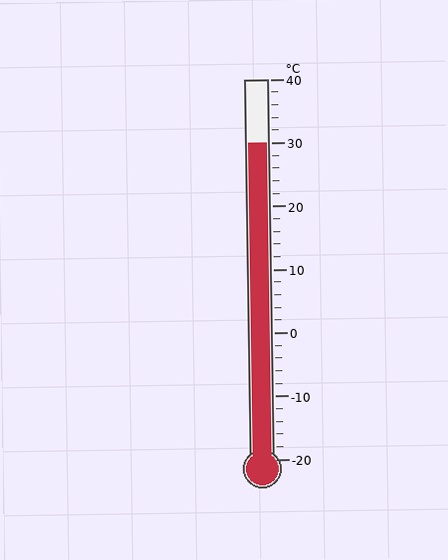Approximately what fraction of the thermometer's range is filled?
The thermometer is filled to approximately 85% of its range.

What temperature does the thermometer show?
The thermometer shows approximately 30°C.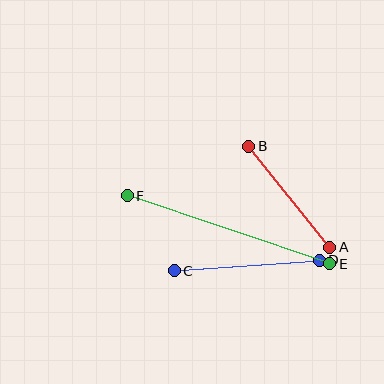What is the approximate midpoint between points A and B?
The midpoint is at approximately (289, 197) pixels.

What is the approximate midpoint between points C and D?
The midpoint is at approximately (247, 265) pixels.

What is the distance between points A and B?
The distance is approximately 129 pixels.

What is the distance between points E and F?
The distance is approximately 214 pixels.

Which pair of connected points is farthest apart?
Points E and F are farthest apart.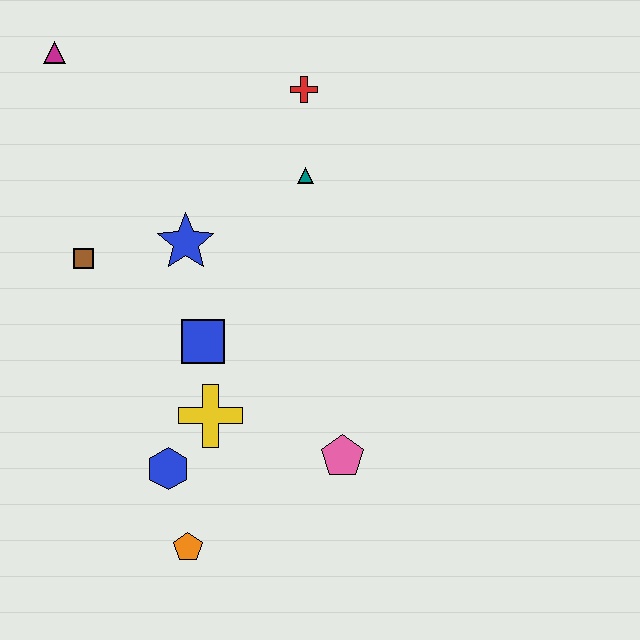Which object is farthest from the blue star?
The orange pentagon is farthest from the blue star.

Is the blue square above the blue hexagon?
Yes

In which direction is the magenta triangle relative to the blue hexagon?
The magenta triangle is above the blue hexagon.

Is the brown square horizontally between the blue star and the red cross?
No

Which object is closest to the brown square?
The blue star is closest to the brown square.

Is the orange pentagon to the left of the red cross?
Yes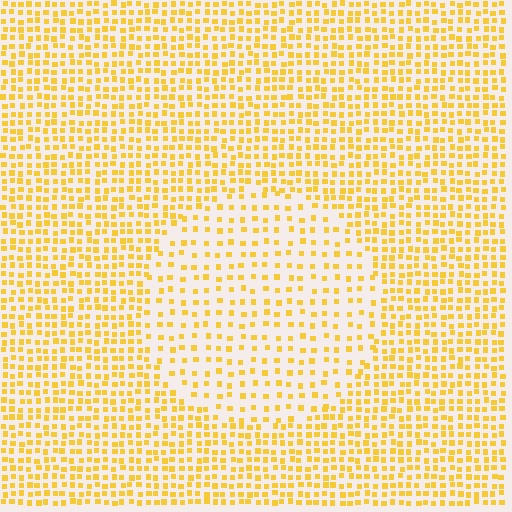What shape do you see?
I see a circle.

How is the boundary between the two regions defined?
The boundary is defined by a change in element density (approximately 2.0x ratio). All elements are the same color, size, and shape.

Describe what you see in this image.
The image contains small yellow elements arranged at two different densities. A circle-shaped region is visible where the elements are less densely packed than the surrounding area.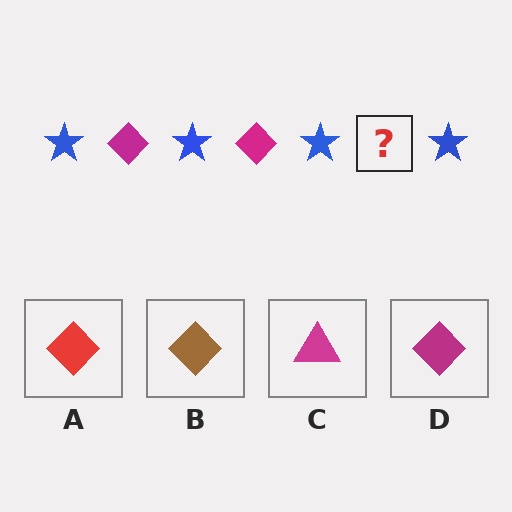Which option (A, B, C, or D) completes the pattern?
D.